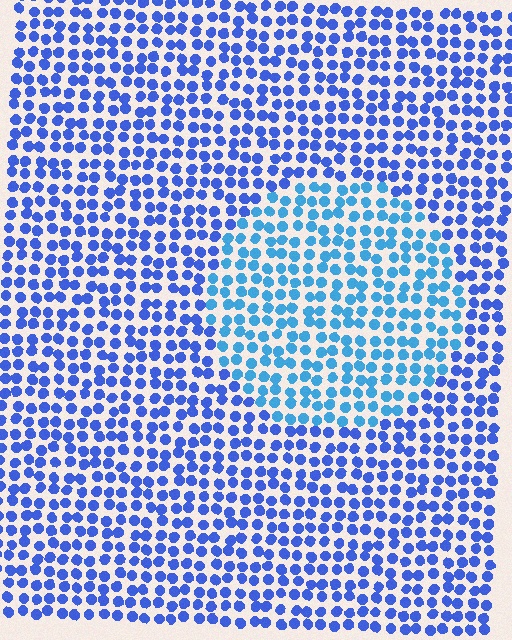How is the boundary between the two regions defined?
The boundary is defined purely by a slight shift in hue (about 27 degrees). Spacing, size, and orientation are identical on both sides.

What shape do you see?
I see a circle.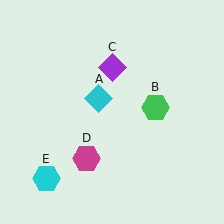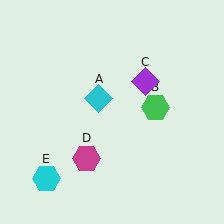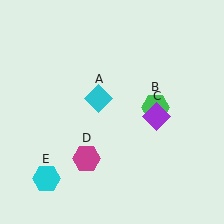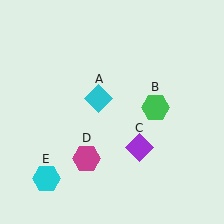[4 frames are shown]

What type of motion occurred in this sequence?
The purple diamond (object C) rotated clockwise around the center of the scene.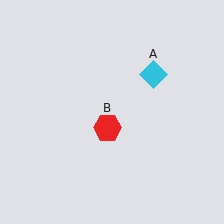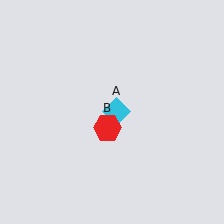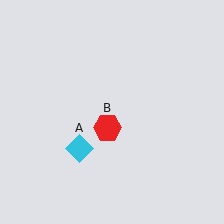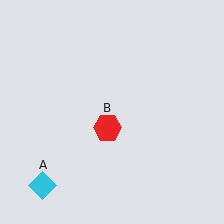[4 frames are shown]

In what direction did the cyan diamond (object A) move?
The cyan diamond (object A) moved down and to the left.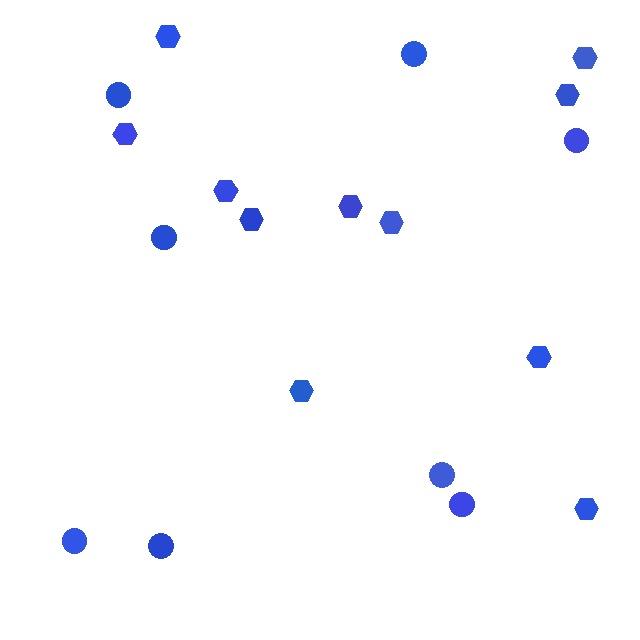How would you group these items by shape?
There are 2 groups: one group of hexagons (11) and one group of circles (8).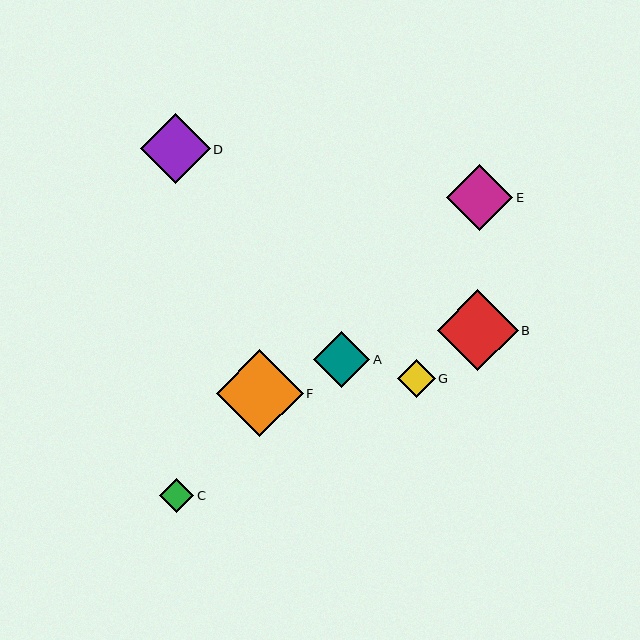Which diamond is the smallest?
Diamond C is the smallest with a size of approximately 35 pixels.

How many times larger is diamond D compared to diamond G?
Diamond D is approximately 1.8 times the size of diamond G.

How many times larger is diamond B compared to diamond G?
Diamond B is approximately 2.1 times the size of diamond G.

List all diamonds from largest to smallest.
From largest to smallest: F, B, D, E, A, G, C.